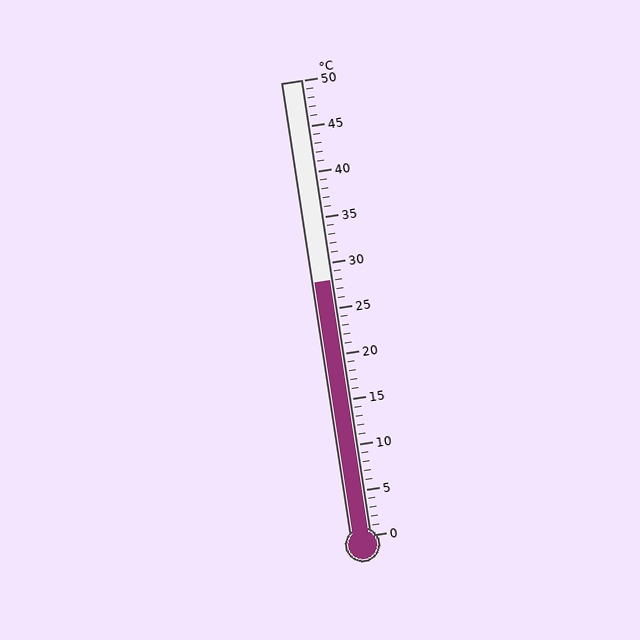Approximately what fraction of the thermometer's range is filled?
The thermometer is filled to approximately 55% of its range.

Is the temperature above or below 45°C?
The temperature is below 45°C.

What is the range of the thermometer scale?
The thermometer scale ranges from 0°C to 50°C.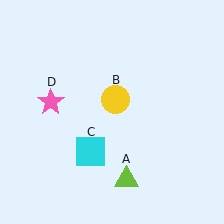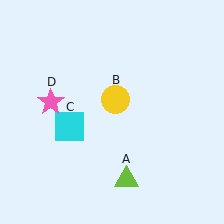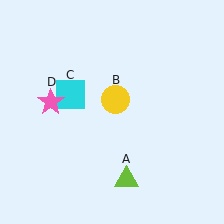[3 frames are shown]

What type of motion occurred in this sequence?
The cyan square (object C) rotated clockwise around the center of the scene.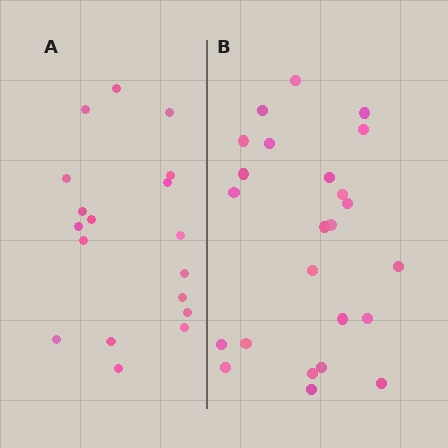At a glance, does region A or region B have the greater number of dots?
Region B (the right region) has more dots.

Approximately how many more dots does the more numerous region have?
Region B has about 6 more dots than region A.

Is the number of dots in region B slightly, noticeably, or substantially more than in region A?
Region B has noticeably more, but not dramatically so. The ratio is roughly 1.3 to 1.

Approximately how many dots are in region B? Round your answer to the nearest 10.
About 20 dots. (The exact count is 24, which rounds to 20.)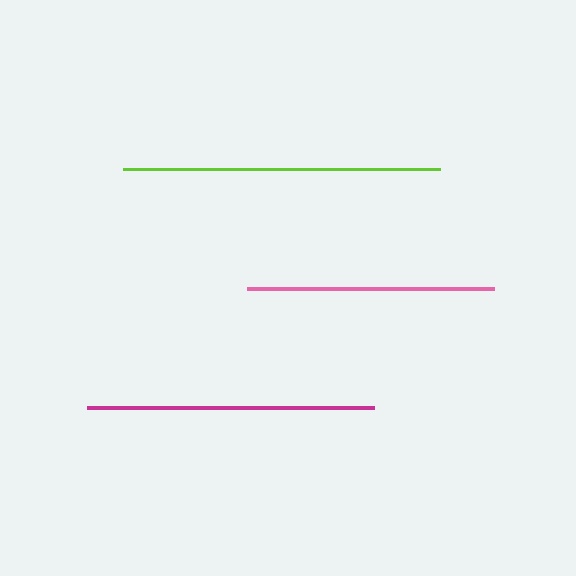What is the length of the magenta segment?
The magenta segment is approximately 287 pixels long.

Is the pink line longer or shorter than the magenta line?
The magenta line is longer than the pink line.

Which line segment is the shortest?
The pink line is the shortest at approximately 247 pixels.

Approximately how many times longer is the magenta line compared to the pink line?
The magenta line is approximately 1.2 times the length of the pink line.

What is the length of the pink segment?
The pink segment is approximately 247 pixels long.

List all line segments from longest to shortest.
From longest to shortest: lime, magenta, pink.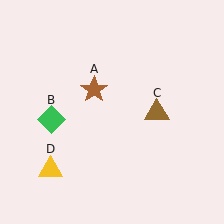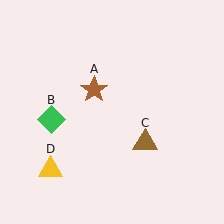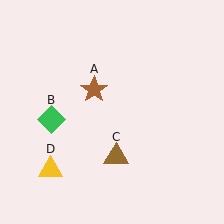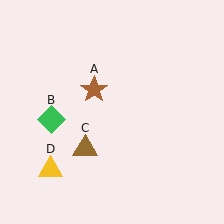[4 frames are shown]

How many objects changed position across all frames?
1 object changed position: brown triangle (object C).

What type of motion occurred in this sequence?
The brown triangle (object C) rotated clockwise around the center of the scene.